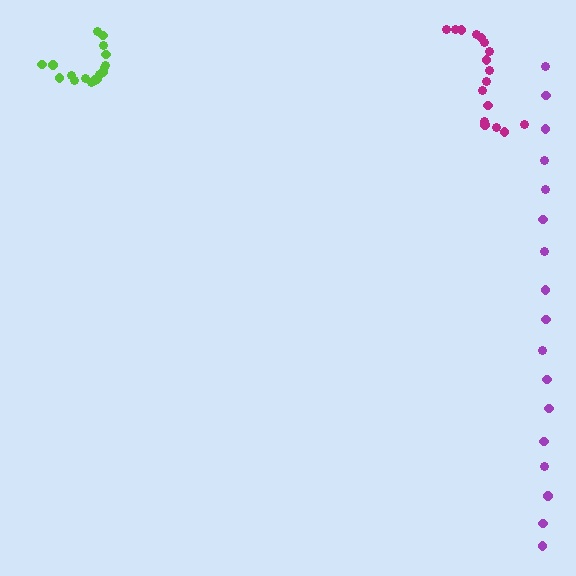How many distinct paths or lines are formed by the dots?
There are 3 distinct paths.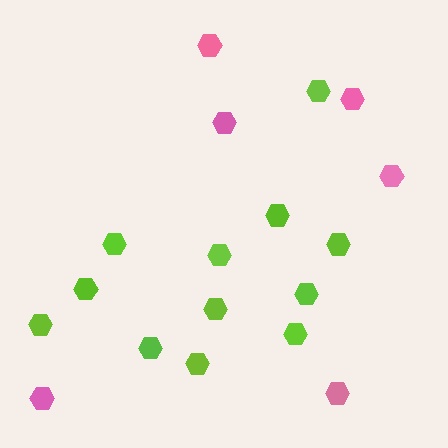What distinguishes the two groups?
There are 2 groups: one group of lime hexagons (12) and one group of pink hexagons (6).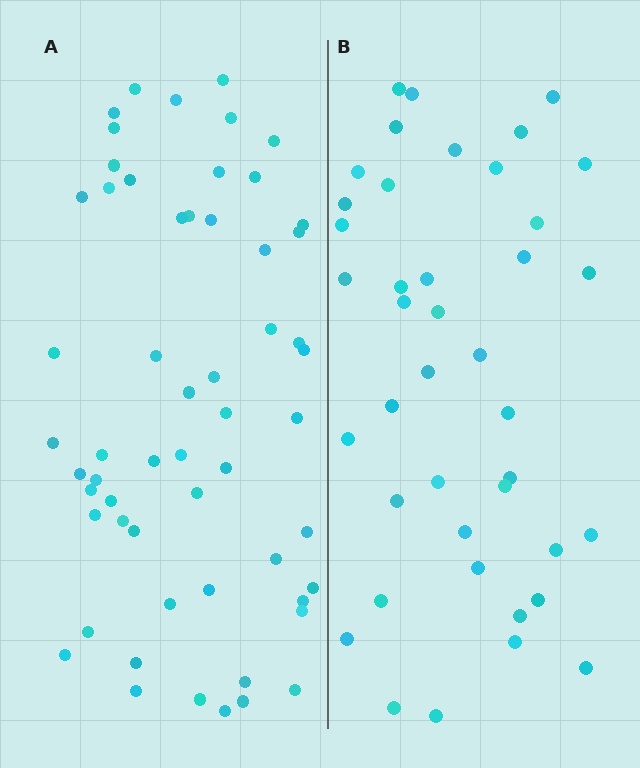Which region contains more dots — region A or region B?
Region A (the left region) has more dots.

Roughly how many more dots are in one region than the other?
Region A has approximately 15 more dots than region B.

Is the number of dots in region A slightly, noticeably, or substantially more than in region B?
Region A has noticeably more, but not dramatically so. The ratio is roughly 1.4 to 1.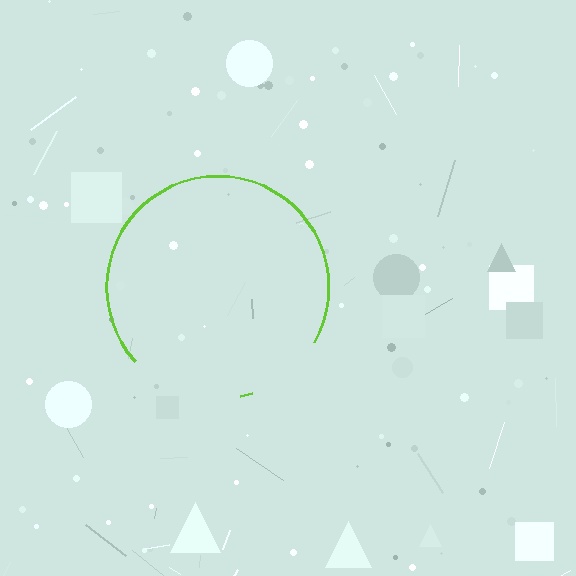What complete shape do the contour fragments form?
The contour fragments form a circle.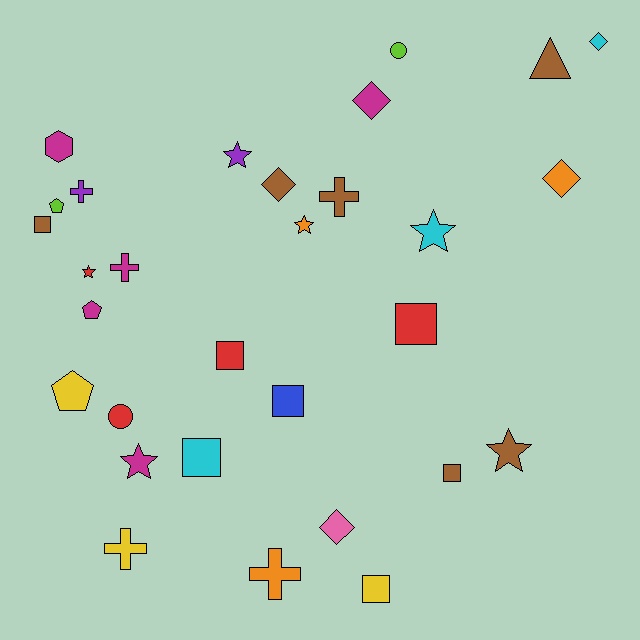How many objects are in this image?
There are 30 objects.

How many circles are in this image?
There are 2 circles.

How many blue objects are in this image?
There is 1 blue object.